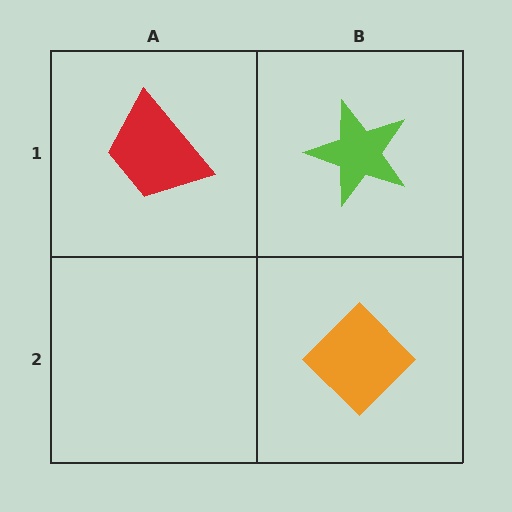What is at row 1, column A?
A red trapezoid.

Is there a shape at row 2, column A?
No, that cell is empty.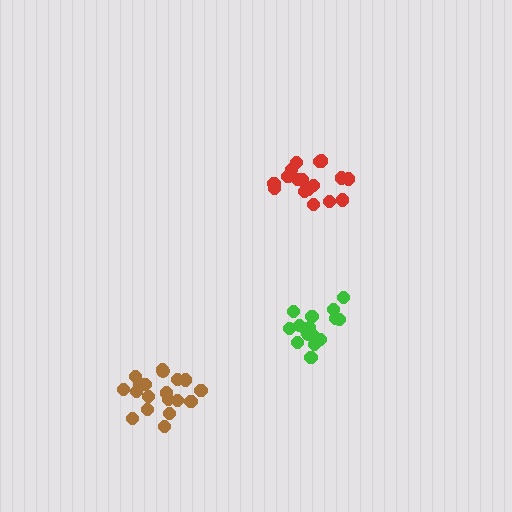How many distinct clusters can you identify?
There are 3 distinct clusters.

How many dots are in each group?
Group 1: 16 dots, Group 2: 17 dots, Group 3: 19 dots (52 total).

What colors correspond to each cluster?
The clusters are colored: green, red, brown.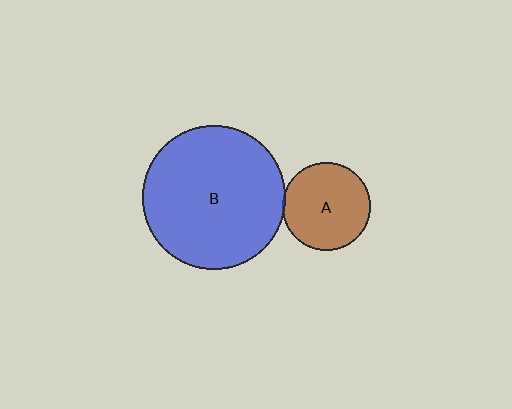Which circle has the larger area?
Circle B (blue).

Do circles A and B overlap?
Yes.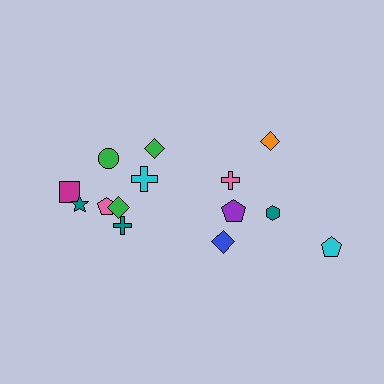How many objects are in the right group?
There are 6 objects.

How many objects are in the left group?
There are 8 objects.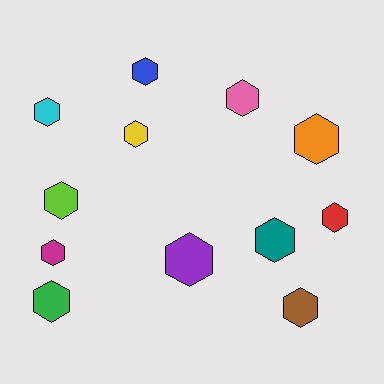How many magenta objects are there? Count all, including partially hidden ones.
There is 1 magenta object.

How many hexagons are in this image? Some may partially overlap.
There are 12 hexagons.